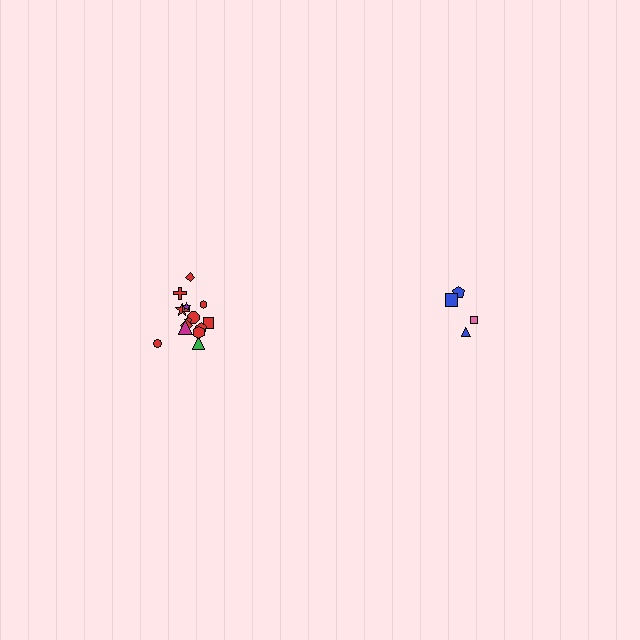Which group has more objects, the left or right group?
The left group.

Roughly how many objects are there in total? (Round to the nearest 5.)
Roughly 20 objects in total.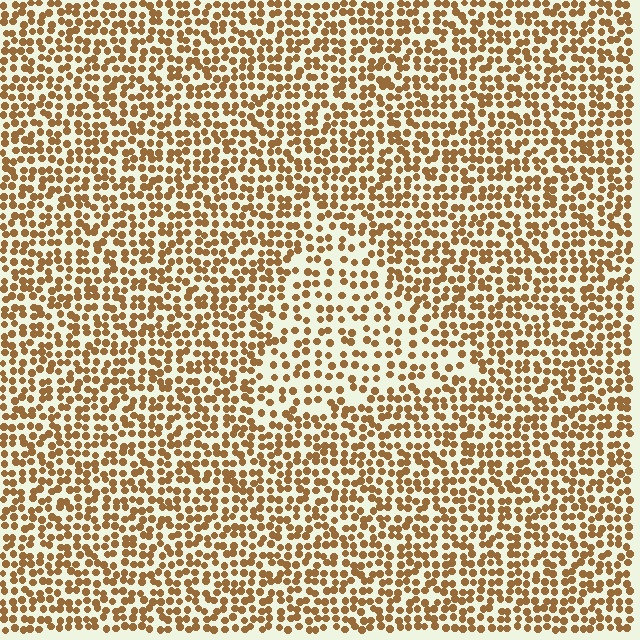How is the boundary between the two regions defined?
The boundary is defined by a change in element density (approximately 1.6x ratio). All elements are the same color, size, and shape.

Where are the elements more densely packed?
The elements are more densely packed outside the triangle boundary.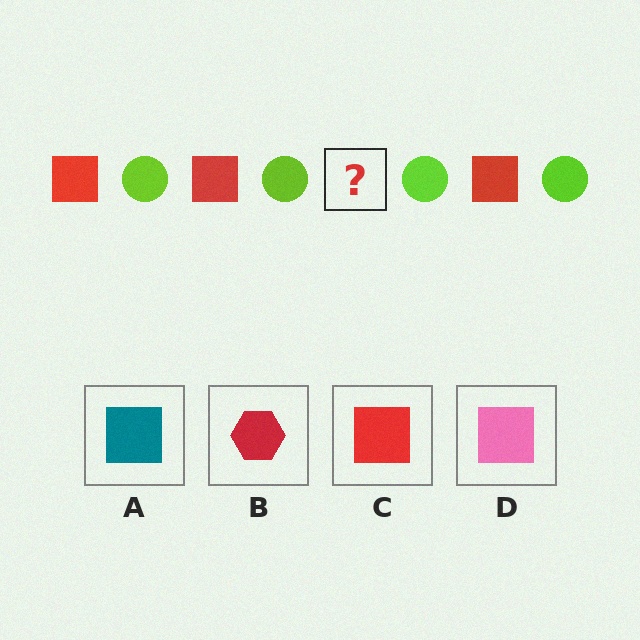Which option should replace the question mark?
Option C.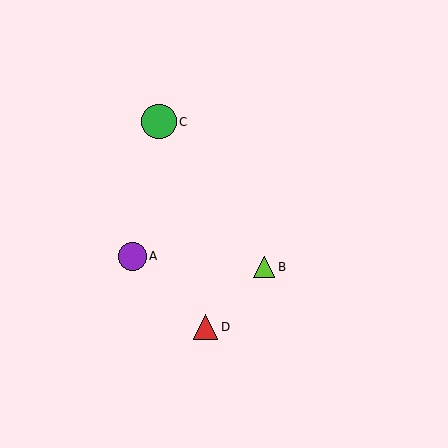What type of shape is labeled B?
Shape B is a lime triangle.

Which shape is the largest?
The green circle (labeled C) is the largest.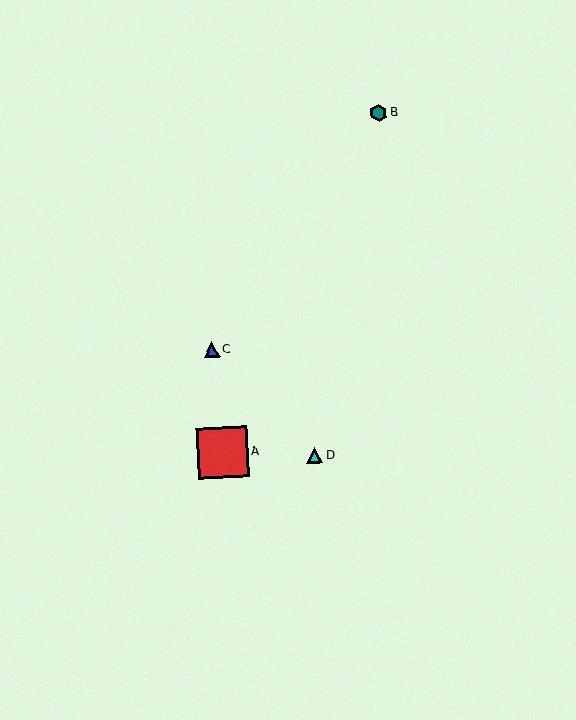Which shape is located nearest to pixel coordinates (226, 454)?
The red square (labeled A) at (223, 453) is nearest to that location.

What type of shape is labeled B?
Shape B is a teal hexagon.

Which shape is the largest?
The red square (labeled A) is the largest.